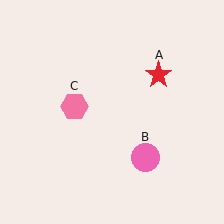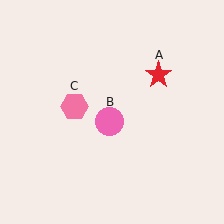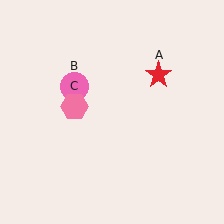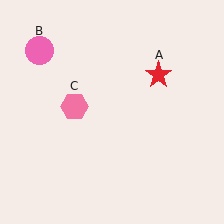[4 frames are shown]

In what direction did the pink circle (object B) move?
The pink circle (object B) moved up and to the left.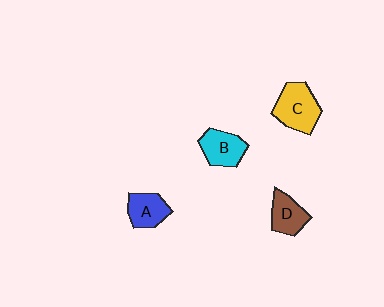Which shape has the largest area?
Shape C (yellow).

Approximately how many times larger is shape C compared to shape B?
Approximately 1.3 times.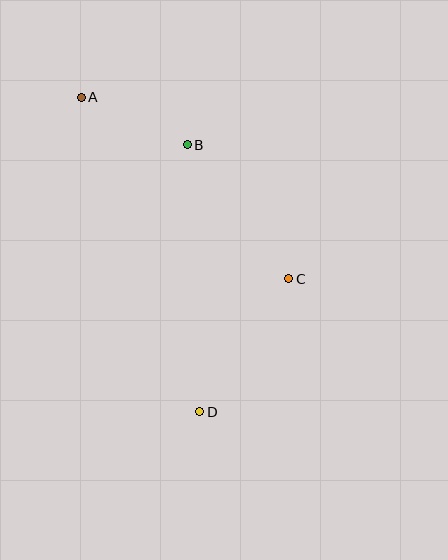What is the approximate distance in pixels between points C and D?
The distance between C and D is approximately 160 pixels.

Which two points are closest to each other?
Points A and B are closest to each other.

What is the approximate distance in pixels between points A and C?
The distance between A and C is approximately 276 pixels.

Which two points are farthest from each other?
Points A and D are farthest from each other.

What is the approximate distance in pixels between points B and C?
The distance between B and C is approximately 168 pixels.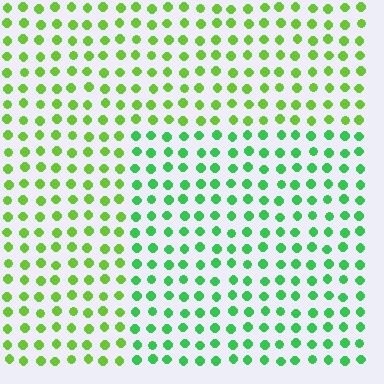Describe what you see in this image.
The image is filled with small lime elements in a uniform arrangement. A rectangle-shaped region is visible where the elements are tinted to a slightly different hue, forming a subtle color boundary.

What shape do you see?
I see a rectangle.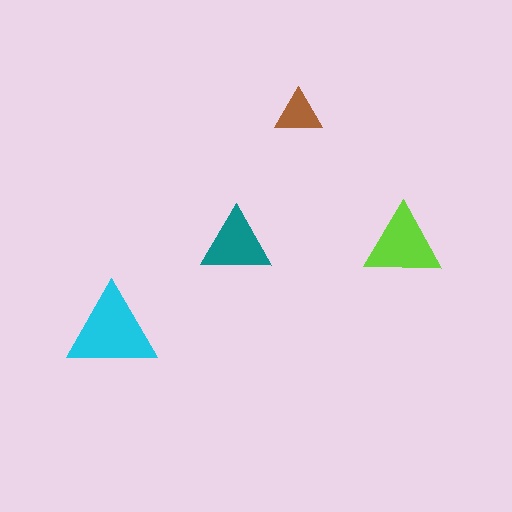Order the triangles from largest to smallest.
the cyan one, the lime one, the teal one, the brown one.